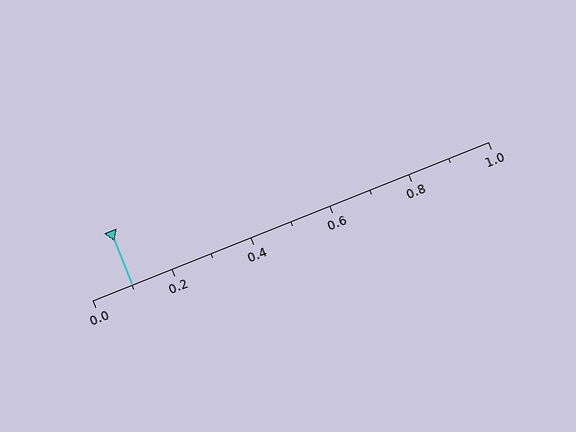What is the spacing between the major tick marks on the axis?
The major ticks are spaced 0.2 apart.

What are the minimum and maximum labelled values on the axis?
The axis runs from 0.0 to 1.0.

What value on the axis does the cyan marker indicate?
The marker indicates approximately 0.1.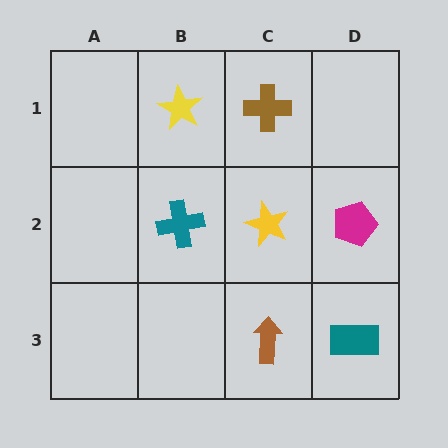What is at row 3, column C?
A brown arrow.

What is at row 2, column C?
A yellow star.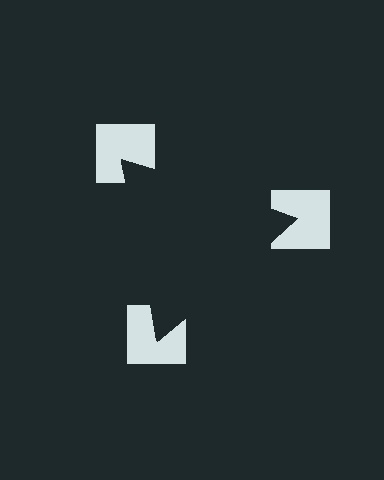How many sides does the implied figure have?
3 sides.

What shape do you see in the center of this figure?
An illusory triangle — its edges are inferred from the aligned wedge cuts in the notched squares, not physically drawn.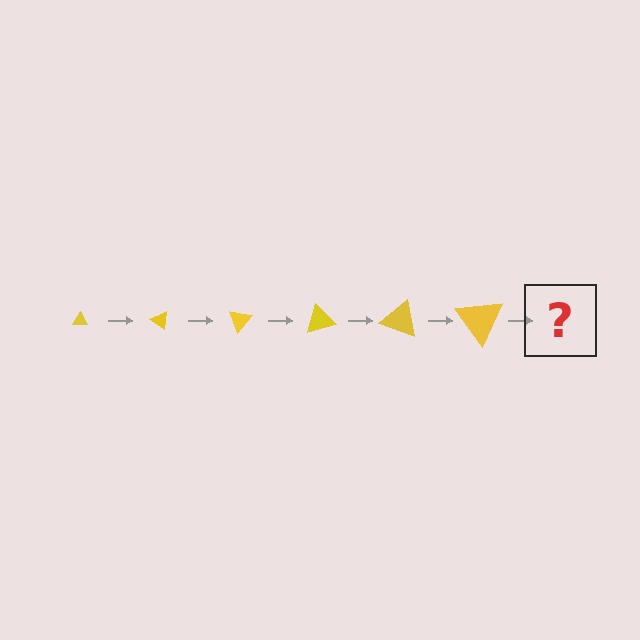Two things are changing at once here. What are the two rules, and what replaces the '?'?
The two rules are that the triangle grows larger each step and it rotates 35 degrees each step. The '?' should be a triangle, larger than the previous one and rotated 210 degrees from the start.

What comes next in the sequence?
The next element should be a triangle, larger than the previous one and rotated 210 degrees from the start.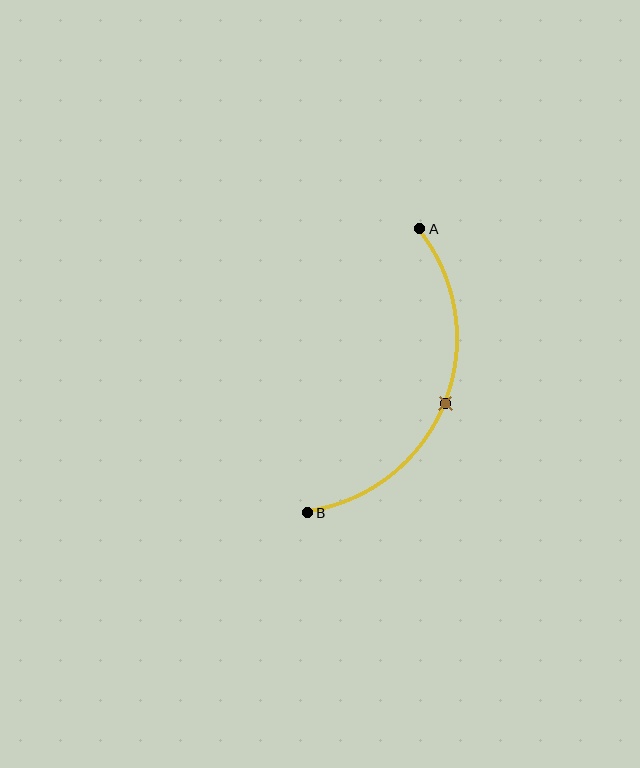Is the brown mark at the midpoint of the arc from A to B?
Yes. The brown mark lies on the arc at equal arc-length from both A and B — it is the arc midpoint.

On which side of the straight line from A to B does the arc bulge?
The arc bulges to the right of the straight line connecting A and B.